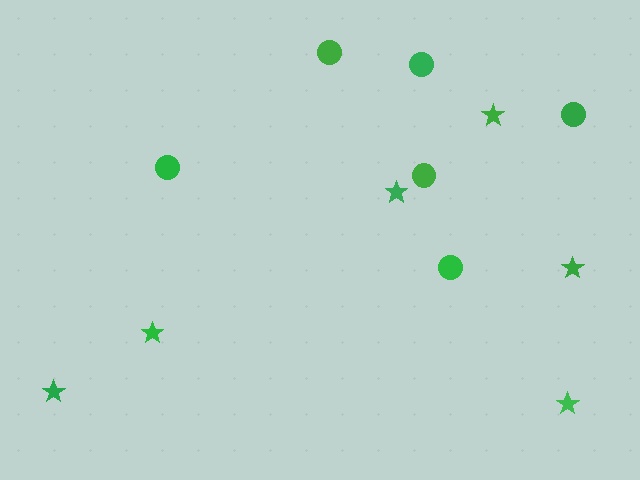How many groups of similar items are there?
There are 2 groups: one group of stars (6) and one group of circles (6).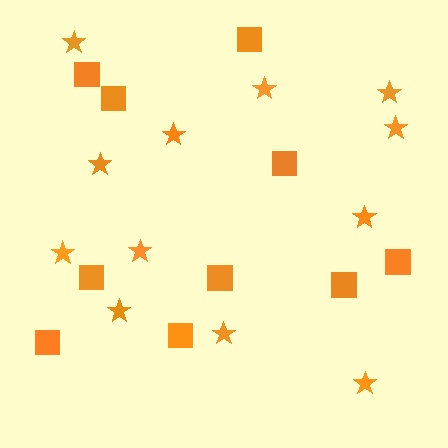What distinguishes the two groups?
There are 2 groups: one group of stars (12) and one group of squares (10).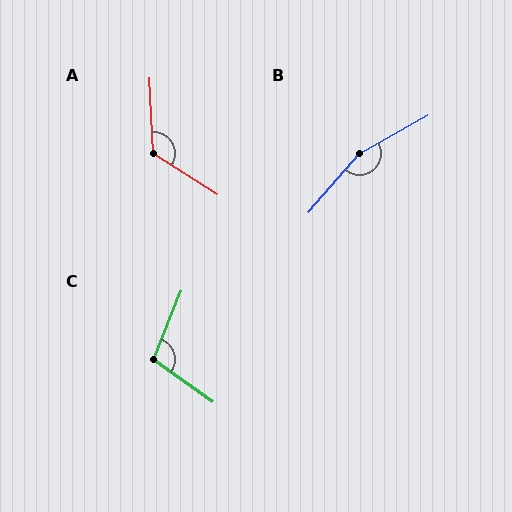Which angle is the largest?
B, at approximately 160 degrees.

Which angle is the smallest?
C, at approximately 104 degrees.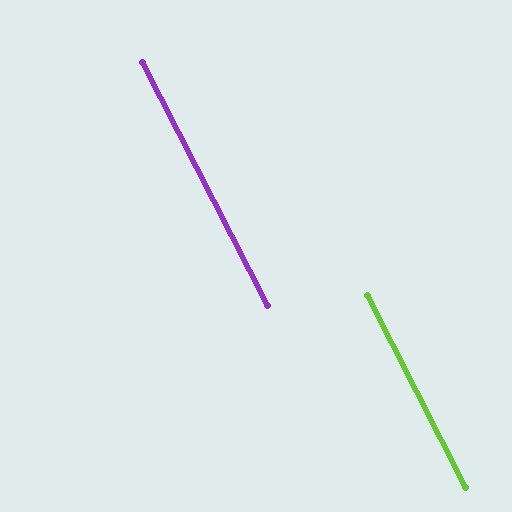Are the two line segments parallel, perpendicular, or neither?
Parallel — their directions differ by only 0.1°.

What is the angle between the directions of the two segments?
Approximately 0 degrees.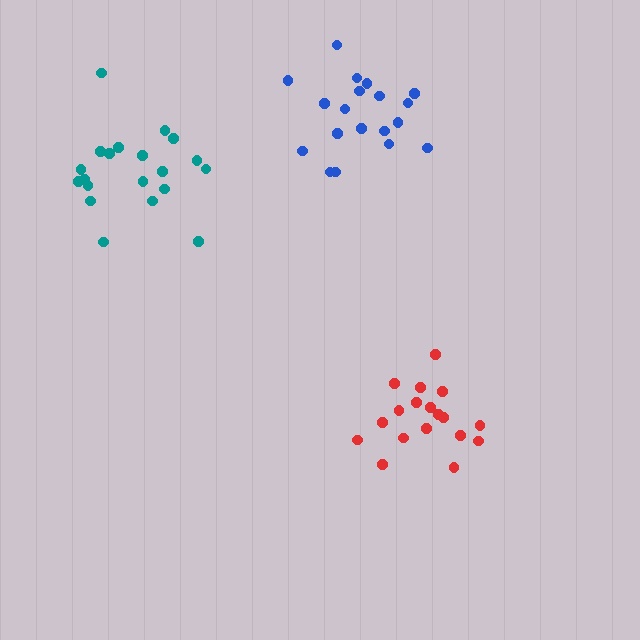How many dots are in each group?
Group 1: 18 dots, Group 2: 19 dots, Group 3: 20 dots (57 total).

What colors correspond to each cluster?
The clusters are colored: red, blue, teal.